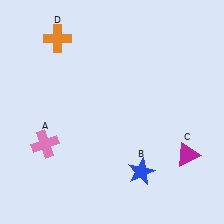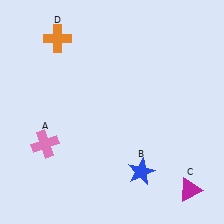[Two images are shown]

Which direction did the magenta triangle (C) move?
The magenta triangle (C) moved down.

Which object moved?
The magenta triangle (C) moved down.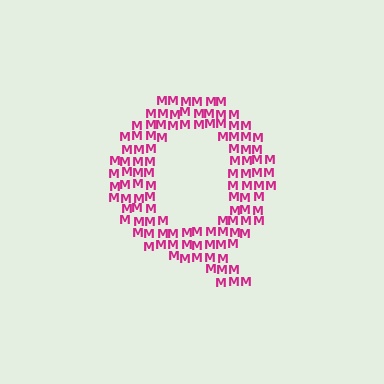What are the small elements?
The small elements are letter M's.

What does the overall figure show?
The overall figure shows the letter Q.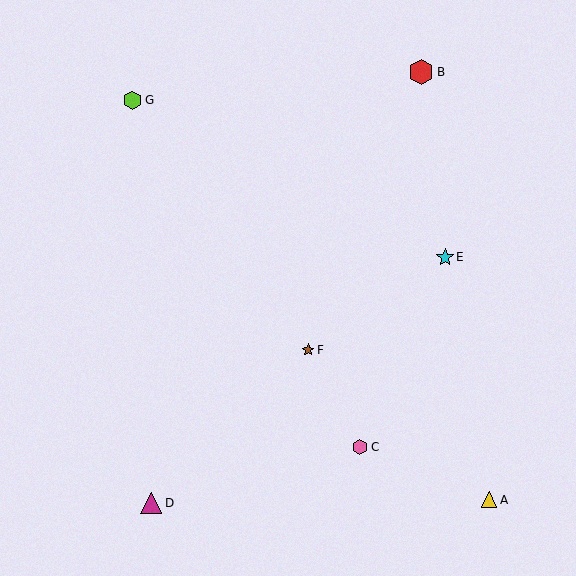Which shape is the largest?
The red hexagon (labeled B) is the largest.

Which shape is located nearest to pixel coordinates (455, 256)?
The cyan star (labeled E) at (445, 257) is nearest to that location.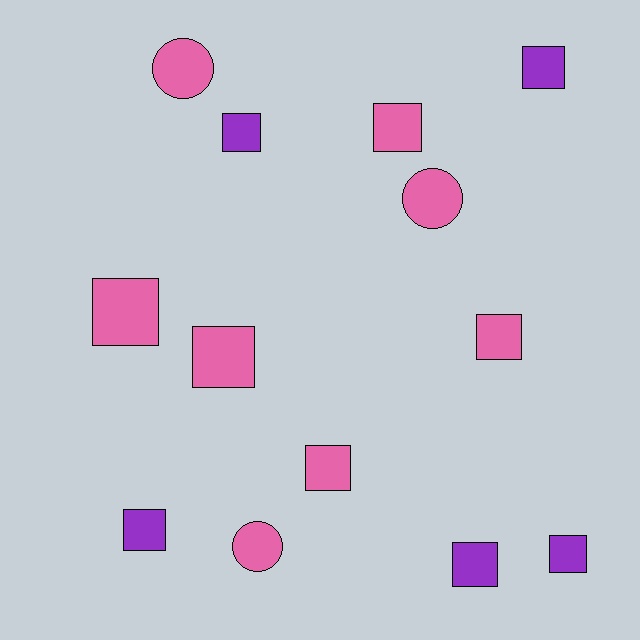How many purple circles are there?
There are no purple circles.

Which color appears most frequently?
Pink, with 8 objects.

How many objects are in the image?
There are 13 objects.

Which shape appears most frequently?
Square, with 10 objects.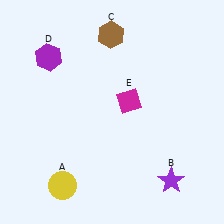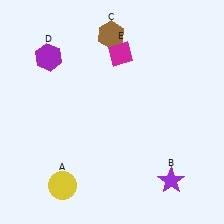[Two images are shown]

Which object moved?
The magenta diamond (E) moved up.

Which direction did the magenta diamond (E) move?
The magenta diamond (E) moved up.